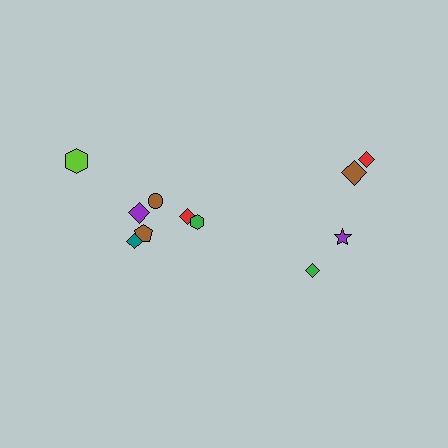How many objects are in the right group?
There are 4 objects.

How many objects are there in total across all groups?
There are 11 objects.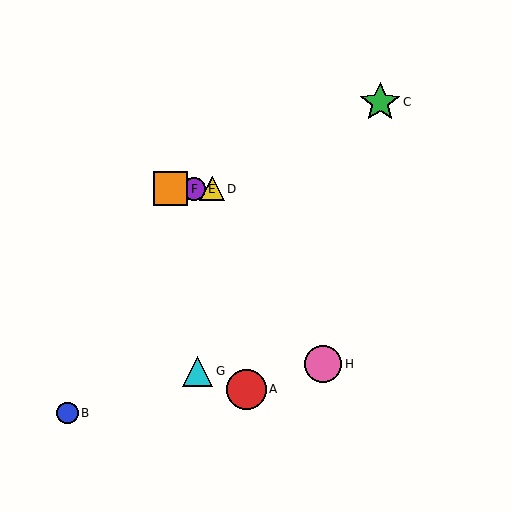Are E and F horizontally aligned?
Yes, both are at y≈189.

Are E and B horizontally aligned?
No, E is at y≈189 and B is at y≈413.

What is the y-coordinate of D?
Object D is at y≈189.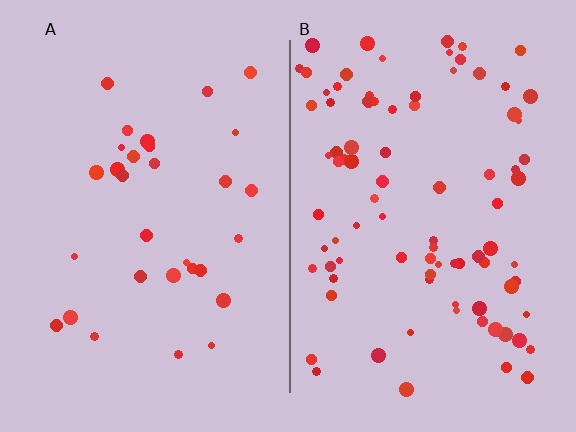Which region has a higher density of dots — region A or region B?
B (the right).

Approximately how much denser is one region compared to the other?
Approximately 3.0× — region B over region A.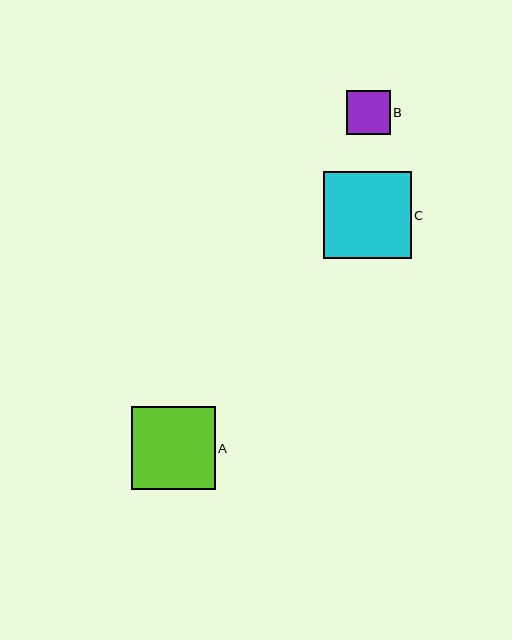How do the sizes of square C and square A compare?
Square C and square A are approximately the same size.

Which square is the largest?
Square C is the largest with a size of approximately 87 pixels.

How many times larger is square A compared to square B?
Square A is approximately 1.9 times the size of square B.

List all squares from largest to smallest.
From largest to smallest: C, A, B.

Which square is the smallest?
Square B is the smallest with a size of approximately 43 pixels.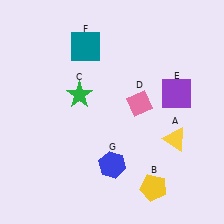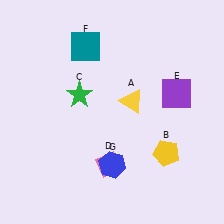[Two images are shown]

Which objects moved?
The objects that moved are: the yellow triangle (A), the yellow pentagon (B), the pink diamond (D).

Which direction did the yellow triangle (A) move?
The yellow triangle (A) moved left.